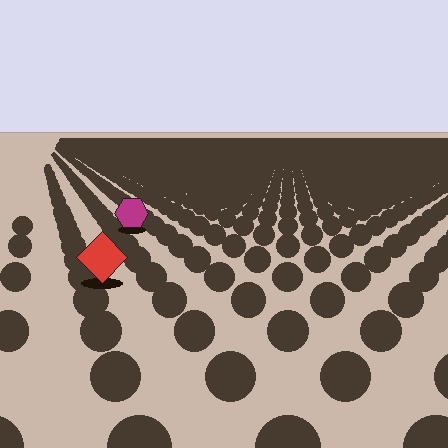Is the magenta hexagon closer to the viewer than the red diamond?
No. The red diamond is closer — you can tell from the texture gradient: the ground texture is coarser near it.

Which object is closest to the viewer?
The red diamond is closest. The texture marks near it are larger and more spread out.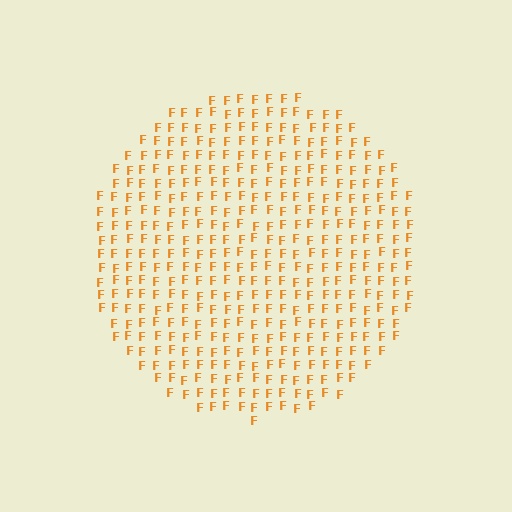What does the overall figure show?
The overall figure shows a circle.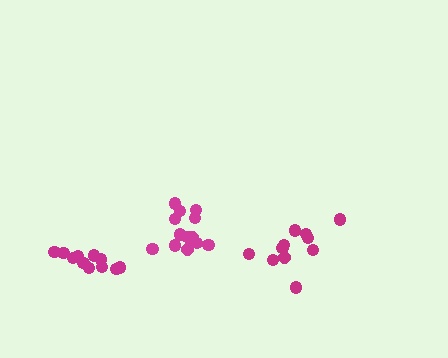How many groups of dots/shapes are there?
There are 3 groups.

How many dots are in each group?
Group 1: 13 dots, Group 2: 11 dots, Group 3: 11 dots (35 total).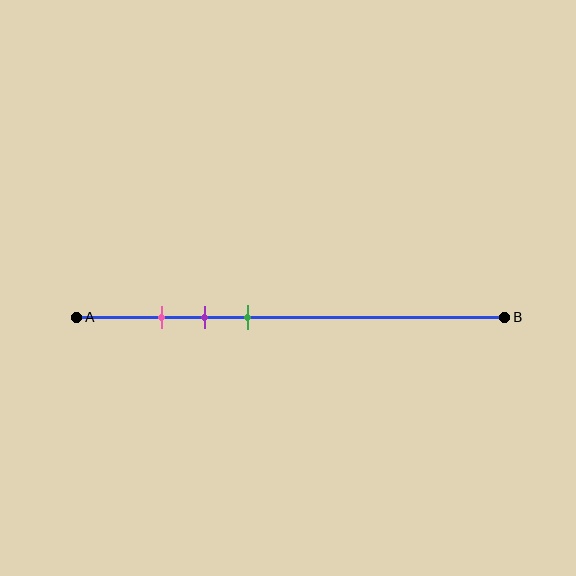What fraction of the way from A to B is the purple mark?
The purple mark is approximately 30% (0.3) of the way from A to B.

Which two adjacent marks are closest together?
The pink and purple marks are the closest adjacent pair.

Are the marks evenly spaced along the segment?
Yes, the marks are approximately evenly spaced.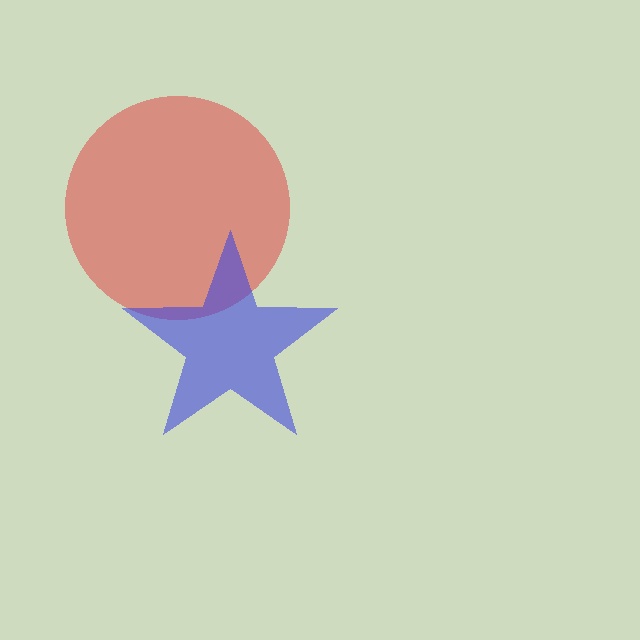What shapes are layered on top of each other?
The layered shapes are: a red circle, a blue star.